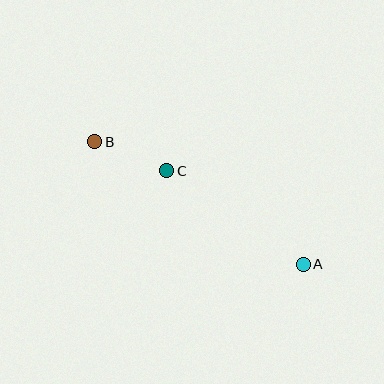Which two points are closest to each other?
Points B and C are closest to each other.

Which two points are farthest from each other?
Points A and B are farthest from each other.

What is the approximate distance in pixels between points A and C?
The distance between A and C is approximately 166 pixels.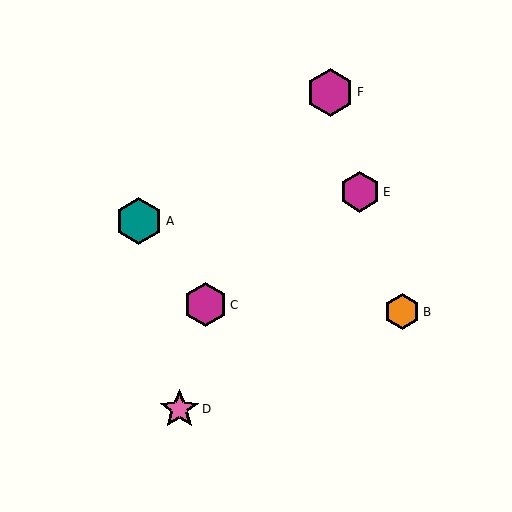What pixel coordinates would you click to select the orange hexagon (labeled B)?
Click at (402, 312) to select the orange hexagon B.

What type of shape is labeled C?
Shape C is a magenta hexagon.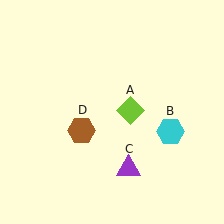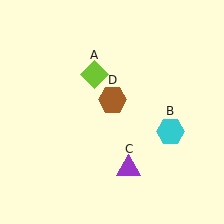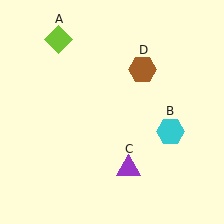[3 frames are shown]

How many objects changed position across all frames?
2 objects changed position: lime diamond (object A), brown hexagon (object D).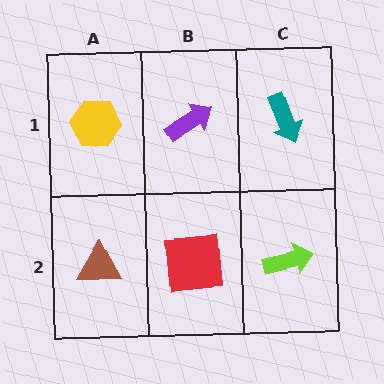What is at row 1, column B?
A purple arrow.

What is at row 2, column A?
A brown triangle.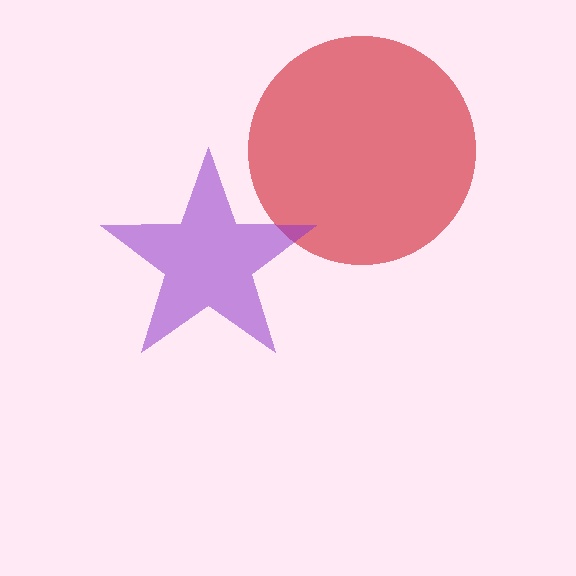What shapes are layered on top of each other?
The layered shapes are: a red circle, a purple star.